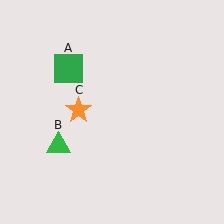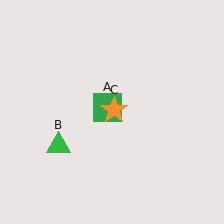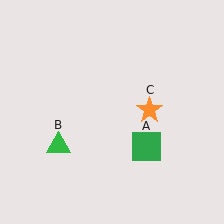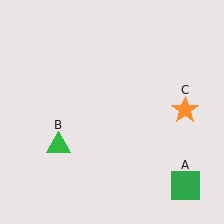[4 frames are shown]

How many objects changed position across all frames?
2 objects changed position: green square (object A), orange star (object C).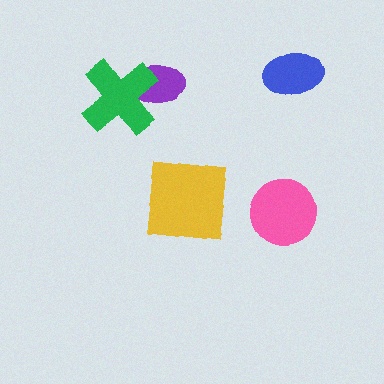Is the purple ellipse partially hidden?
Yes, it is partially covered by another shape.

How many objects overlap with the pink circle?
0 objects overlap with the pink circle.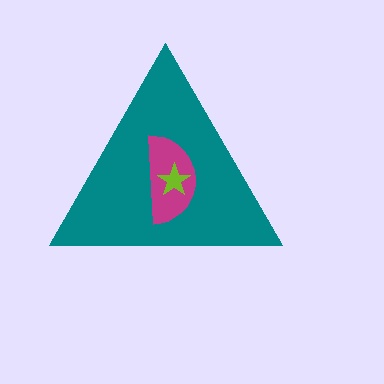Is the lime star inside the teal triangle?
Yes.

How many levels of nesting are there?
3.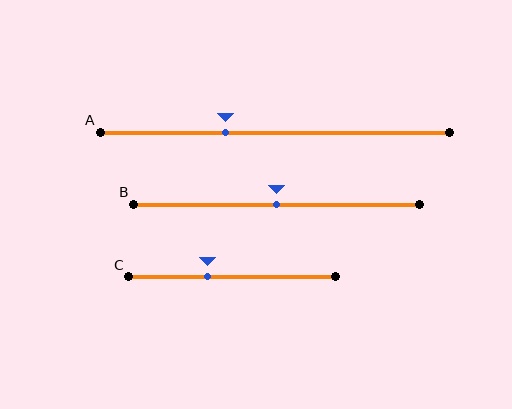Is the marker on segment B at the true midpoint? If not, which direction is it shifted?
Yes, the marker on segment B is at the true midpoint.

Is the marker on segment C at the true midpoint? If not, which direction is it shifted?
No, the marker on segment C is shifted to the left by about 12% of the segment length.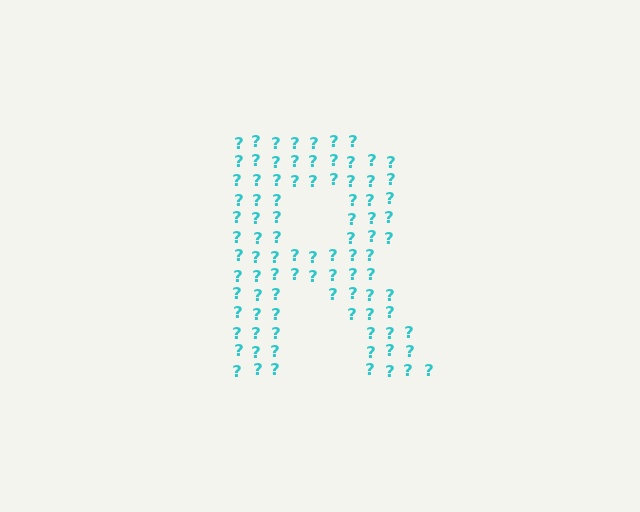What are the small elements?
The small elements are question marks.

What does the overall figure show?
The overall figure shows the letter R.